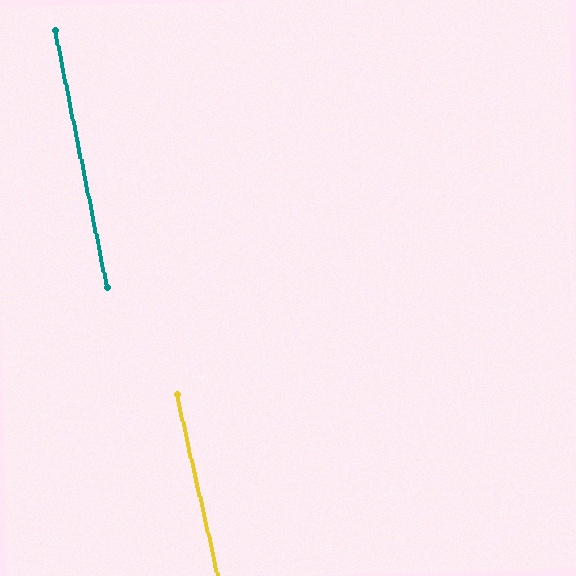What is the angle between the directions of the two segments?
Approximately 1 degree.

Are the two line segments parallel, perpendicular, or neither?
Parallel — their directions differ by only 1.3°.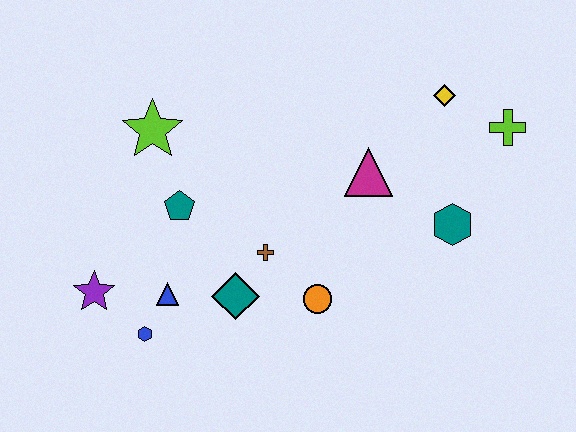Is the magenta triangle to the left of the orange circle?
No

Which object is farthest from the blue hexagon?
The lime cross is farthest from the blue hexagon.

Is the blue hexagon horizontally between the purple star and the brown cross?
Yes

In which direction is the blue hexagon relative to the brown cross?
The blue hexagon is to the left of the brown cross.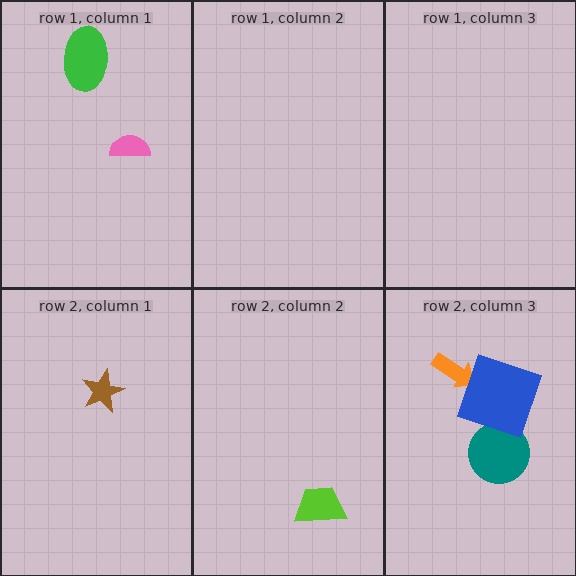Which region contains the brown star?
The row 2, column 1 region.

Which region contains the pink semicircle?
The row 1, column 1 region.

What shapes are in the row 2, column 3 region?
The teal circle, the orange arrow, the blue square.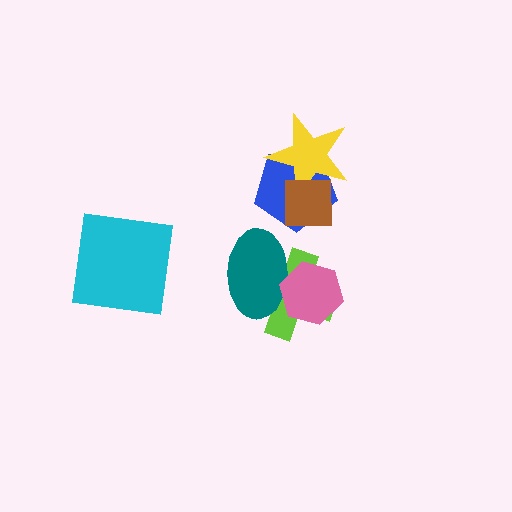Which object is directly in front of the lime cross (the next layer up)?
The teal ellipse is directly in front of the lime cross.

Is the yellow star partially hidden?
Yes, it is partially covered by another shape.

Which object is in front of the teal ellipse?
The pink hexagon is in front of the teal ellipse.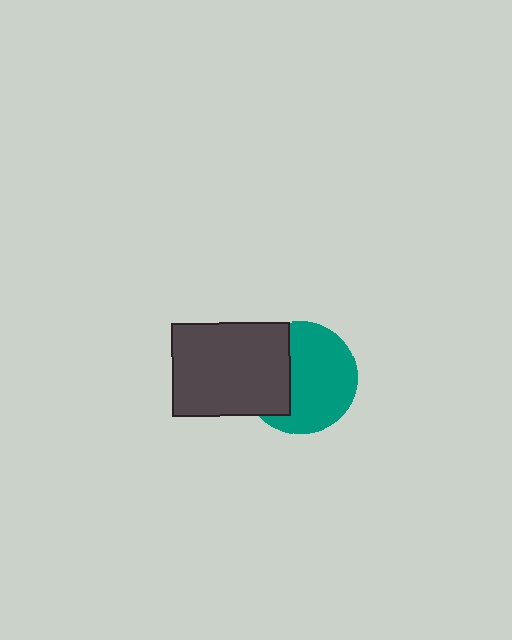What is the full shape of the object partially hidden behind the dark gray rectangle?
The partially hidden object is a teal circle.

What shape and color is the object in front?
The object in front is a dark gray rectangle.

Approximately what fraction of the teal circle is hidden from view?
Roughly 35% of the teal circle is hidden behind the dark gray rectangle.